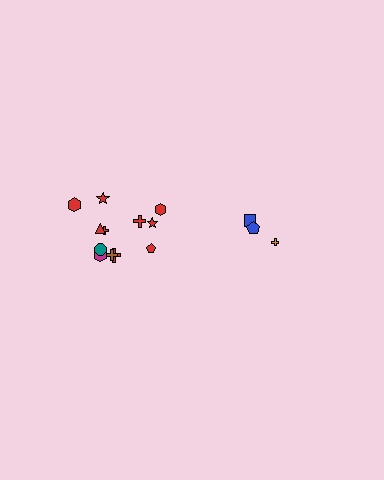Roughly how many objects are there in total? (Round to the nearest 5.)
Roughly 15 objects in total.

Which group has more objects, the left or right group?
The left group.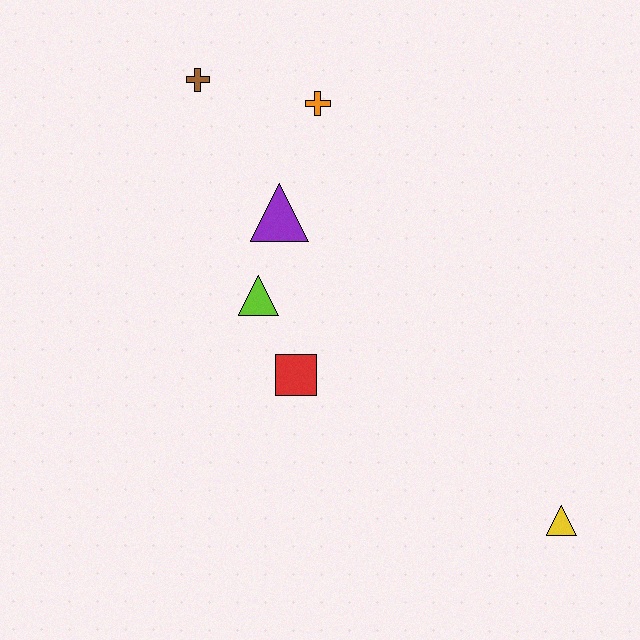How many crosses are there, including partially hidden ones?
There are 2 crosses.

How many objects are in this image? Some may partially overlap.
There are 6 objects.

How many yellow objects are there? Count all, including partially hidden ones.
There is 1 yellow object.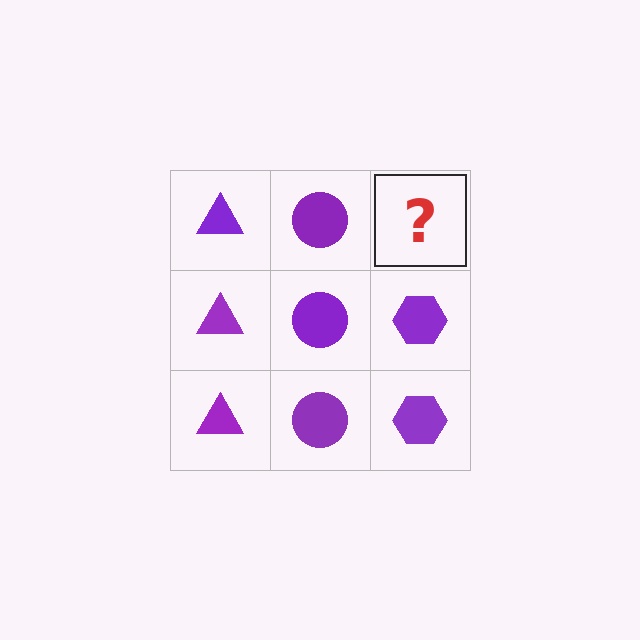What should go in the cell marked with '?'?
The missing cell should contain a purple hexagon.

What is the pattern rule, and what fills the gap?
The rule is that each column has a consistent shape. The gap should be filled with a purple hexagon.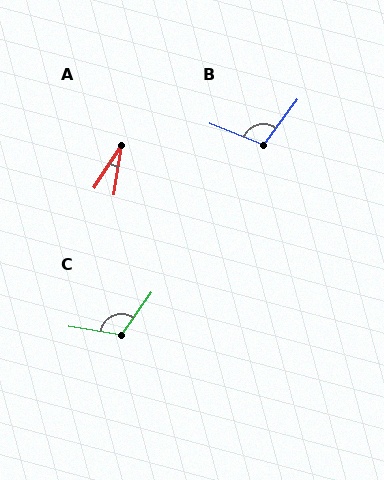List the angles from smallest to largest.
A (25°), B (104°), C (116°).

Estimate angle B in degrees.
Approximately 104 degrees.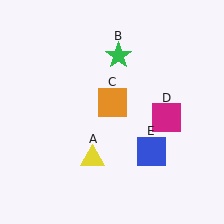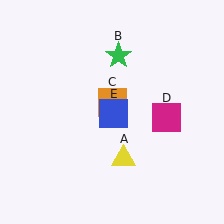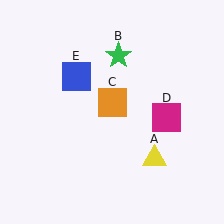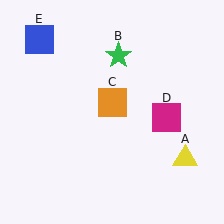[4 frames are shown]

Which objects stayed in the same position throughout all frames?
Green star (object B) and orange square (object C) and magenta square (object D) remained stationary.